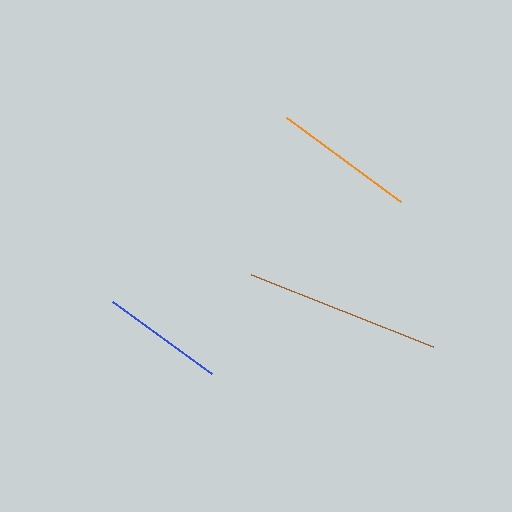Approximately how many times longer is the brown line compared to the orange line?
The brown line is approximately 1.4 times the length of the orange line.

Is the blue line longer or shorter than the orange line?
The orange line is longer than the blue line.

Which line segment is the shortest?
The blue line is the shortest at approximately 122 pixels.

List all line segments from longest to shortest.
From longest to shortest: brown, orange, blue.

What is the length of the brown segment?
The brown segment is approximately 196 pixels long.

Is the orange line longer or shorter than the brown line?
The brown line is longer than the orange line.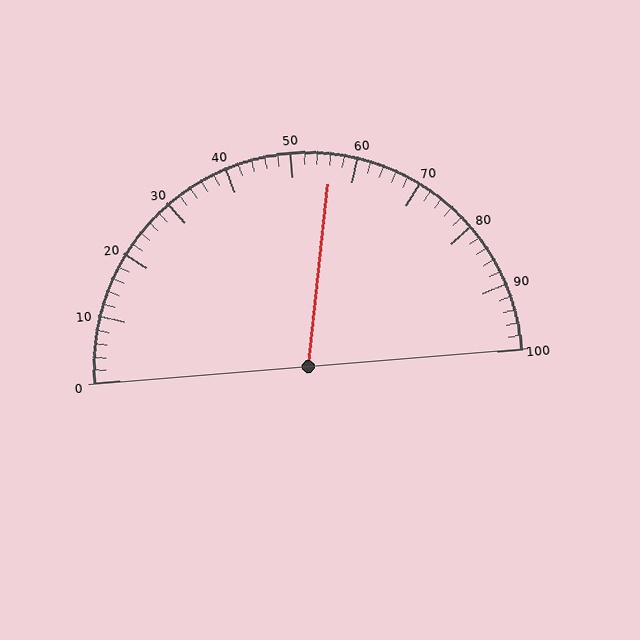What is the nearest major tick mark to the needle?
The nearest major tick mark is 60.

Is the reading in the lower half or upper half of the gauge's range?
The reading is in the upper half of the range (0 to 100).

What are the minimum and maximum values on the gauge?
The gauge ranges from 0 to 100.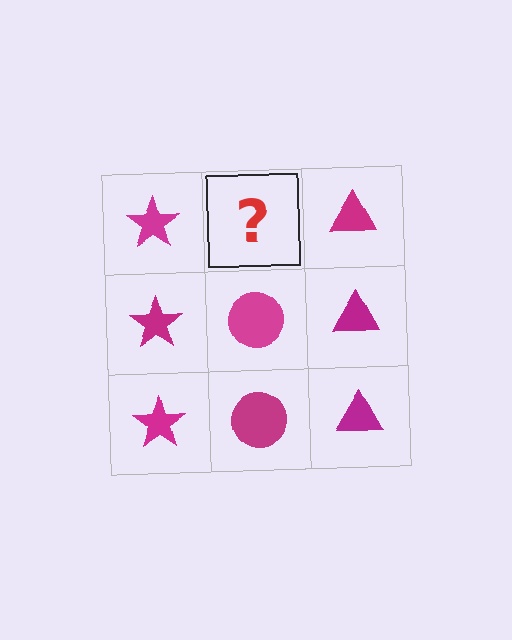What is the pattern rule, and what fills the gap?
The rule is that each column has a consistent shape. The gap should be filled with a magenta circle.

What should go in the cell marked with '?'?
The missing cell should contain a magenta circle.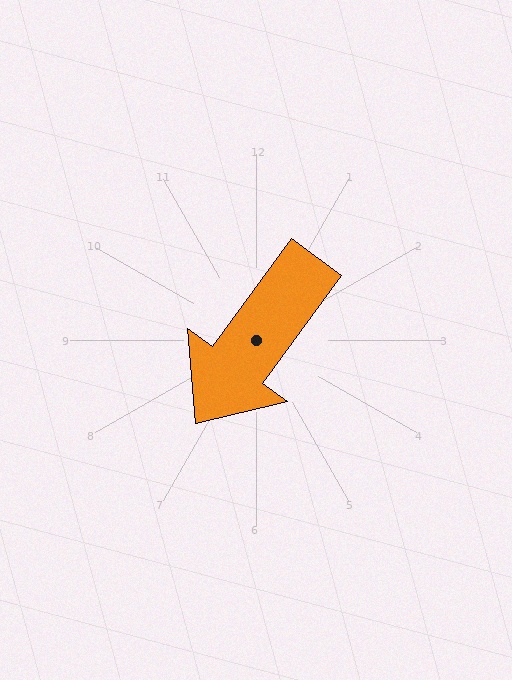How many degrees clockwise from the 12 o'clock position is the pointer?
Approximately 216 degrees.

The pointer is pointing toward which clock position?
Roughly 7 o'clock.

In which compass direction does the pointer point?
Southwest.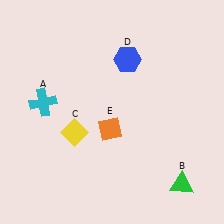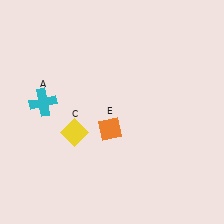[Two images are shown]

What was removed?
The blue hexagon (D), the green triangle (B) were removed in Image 2.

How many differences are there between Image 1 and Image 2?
There are 2 differences between the two images.